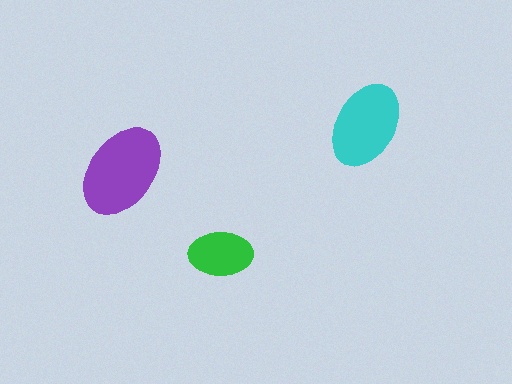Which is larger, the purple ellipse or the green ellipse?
The purple one.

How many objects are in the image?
There are 3 objects in the image.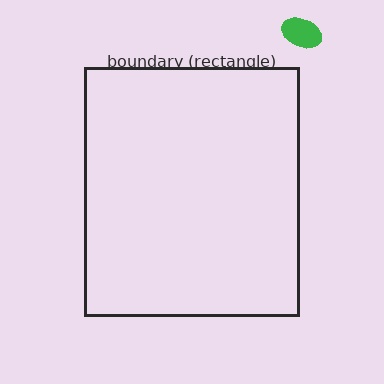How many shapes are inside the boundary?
0 inside, 1 outside.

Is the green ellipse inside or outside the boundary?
Outside.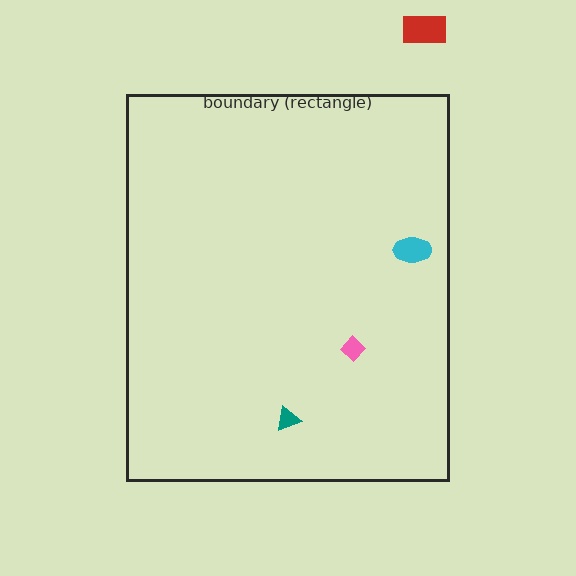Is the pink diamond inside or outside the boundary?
Inside.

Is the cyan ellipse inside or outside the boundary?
Inside.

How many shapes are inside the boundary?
3 inside, 1 outside.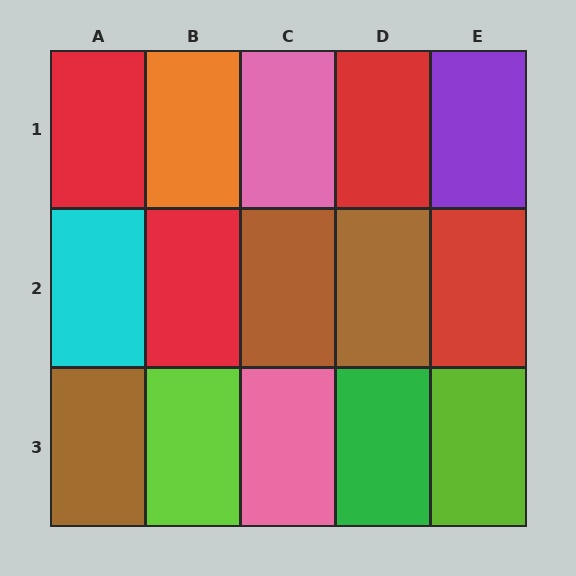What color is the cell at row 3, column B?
Lime.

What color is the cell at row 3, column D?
Green.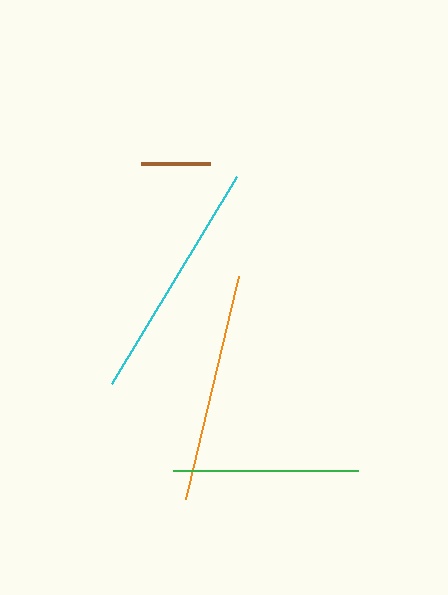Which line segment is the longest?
The cyan line is the longest at approximately 242 pixels.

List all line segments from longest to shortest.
From longest to shortest: cyan, orange, green, brown.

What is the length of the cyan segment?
The cyan segment is approximately 242 pixels long.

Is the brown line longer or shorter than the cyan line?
The cyan line is longer than the brown line.